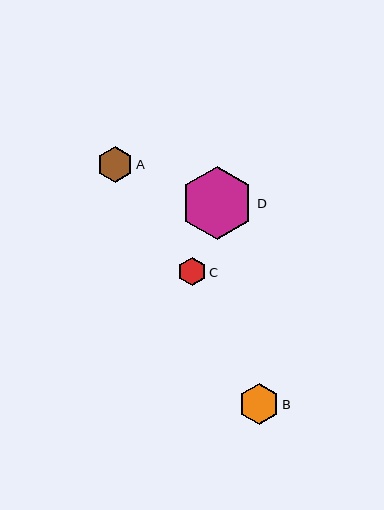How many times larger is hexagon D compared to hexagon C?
Hexagon D is approximately 2.6 times the size of hexagon C.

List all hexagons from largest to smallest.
From largest to smallest: D, B, A, C.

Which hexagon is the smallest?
Hexagon C is the smallest with a size of approximately 28 pixels.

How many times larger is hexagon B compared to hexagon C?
Hexagon B is approximately 1.4 times the size of hexagon C.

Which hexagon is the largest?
Hexagon D is the largest with a size of approximately 73 pixels.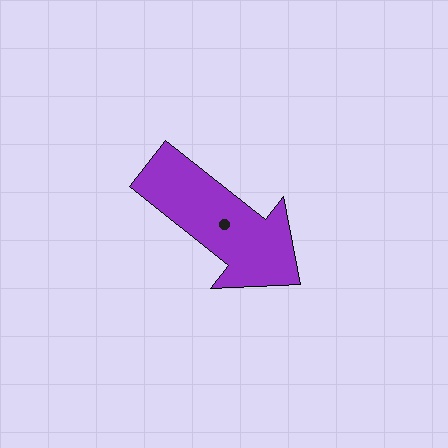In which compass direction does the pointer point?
Southeast.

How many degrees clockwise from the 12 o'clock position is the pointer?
Approximately 128 degrees.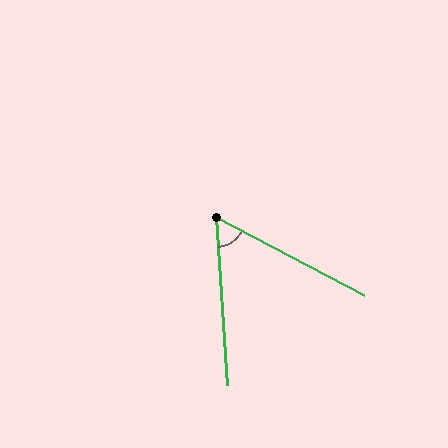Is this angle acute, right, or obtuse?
It is acute.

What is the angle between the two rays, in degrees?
Approximately 59 degrees.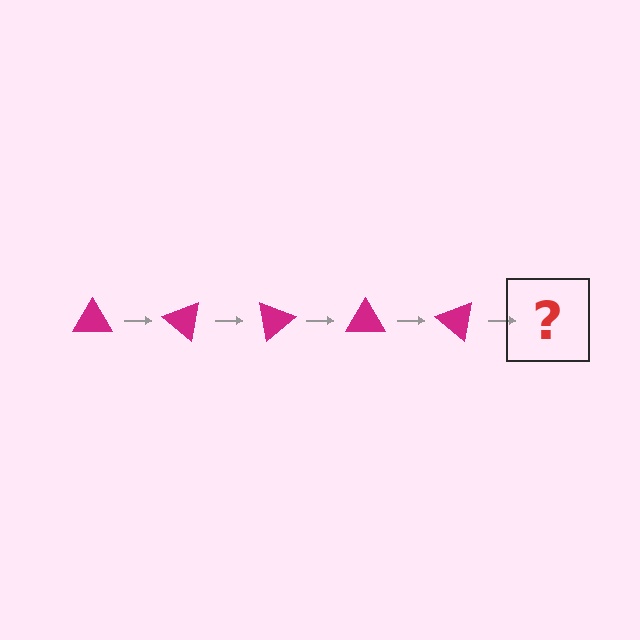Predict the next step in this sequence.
The next step is a magenta triangle rotated 200 degrees.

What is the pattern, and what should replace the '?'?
The pattern is that the triangle rotates 40 degrees each step. The '?' should be a magenta triangle rotated 200 degrees.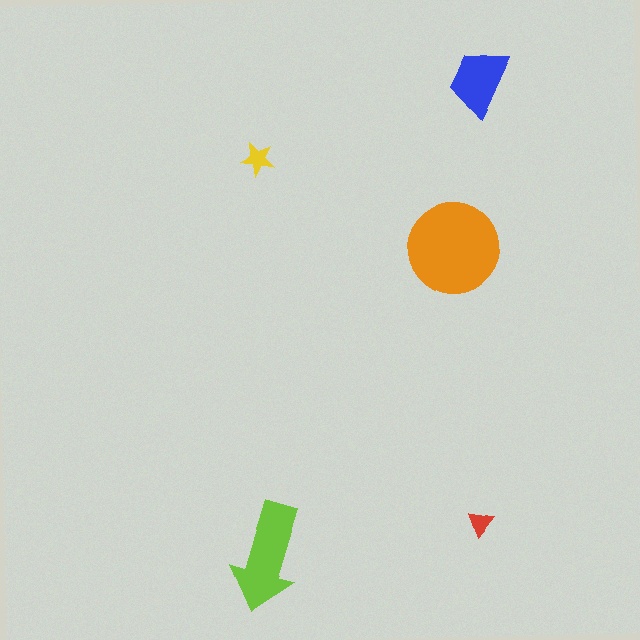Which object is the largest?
The orange circle.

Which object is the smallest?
The red triangle.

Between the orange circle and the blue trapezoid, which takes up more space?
The orange circle.